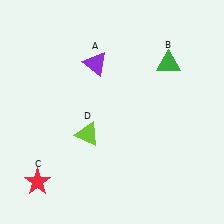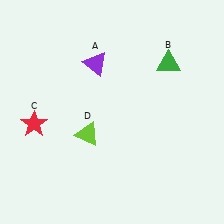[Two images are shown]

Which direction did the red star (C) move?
The red star (C) moved up.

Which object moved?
The red star (C) moved up.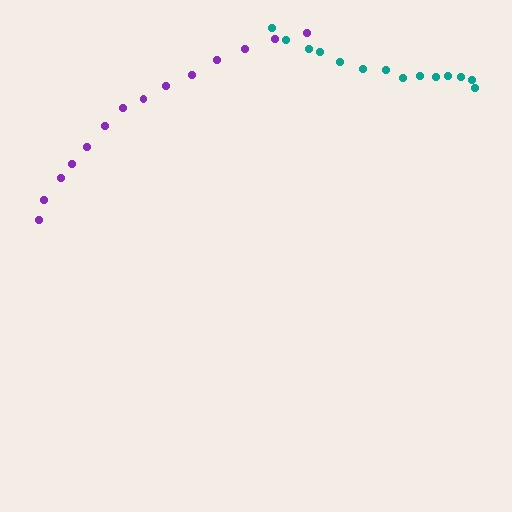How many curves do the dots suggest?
There are 2 distinct paths.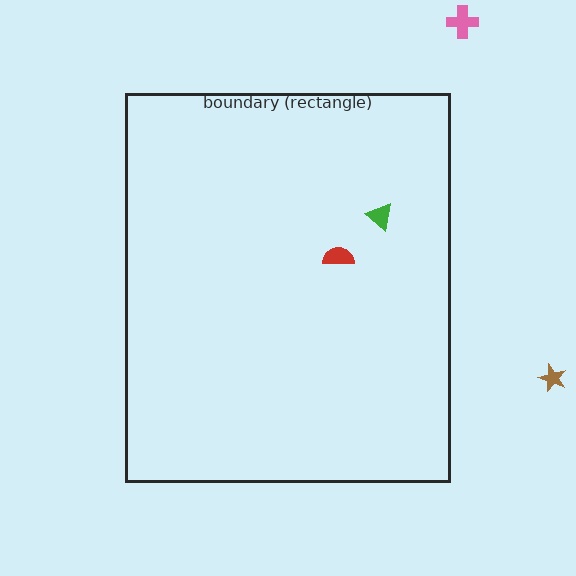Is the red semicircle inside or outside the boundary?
Inside.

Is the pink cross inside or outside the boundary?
Outside.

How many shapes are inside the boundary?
2 inside, 2 outside.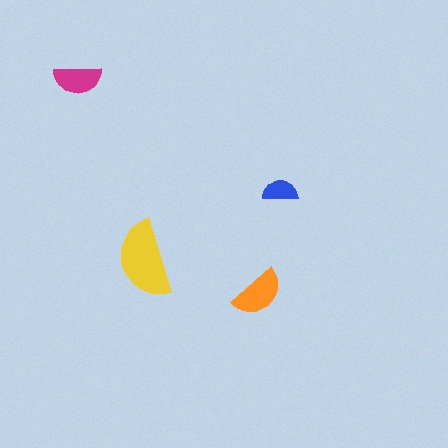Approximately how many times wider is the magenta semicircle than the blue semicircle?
About 1.5 times wider.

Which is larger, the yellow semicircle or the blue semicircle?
The yellow one.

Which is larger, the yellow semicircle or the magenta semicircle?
The yellow one.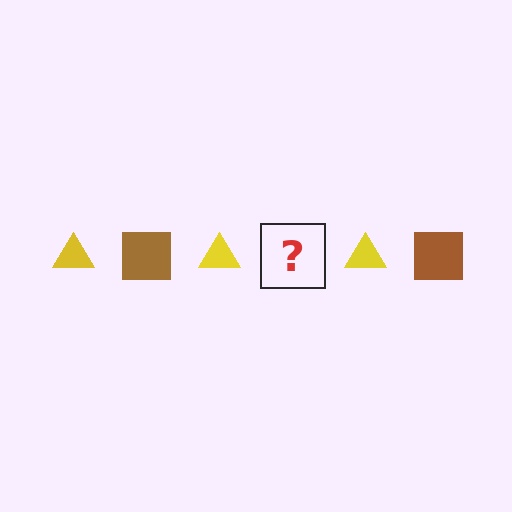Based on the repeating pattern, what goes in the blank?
The blank should be a brown square.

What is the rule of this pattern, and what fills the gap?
The rule is that the pattern alternates between yellow triangle and brown square. The gap should be filled with a brown square.